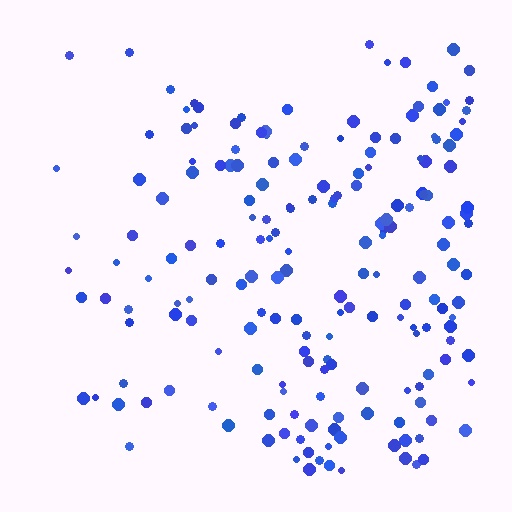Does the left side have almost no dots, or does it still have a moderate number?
Still a moderate number, just noticeably fewer than the right.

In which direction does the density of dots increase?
From left to right, with the right side densest.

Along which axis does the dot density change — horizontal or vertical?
Horizontal.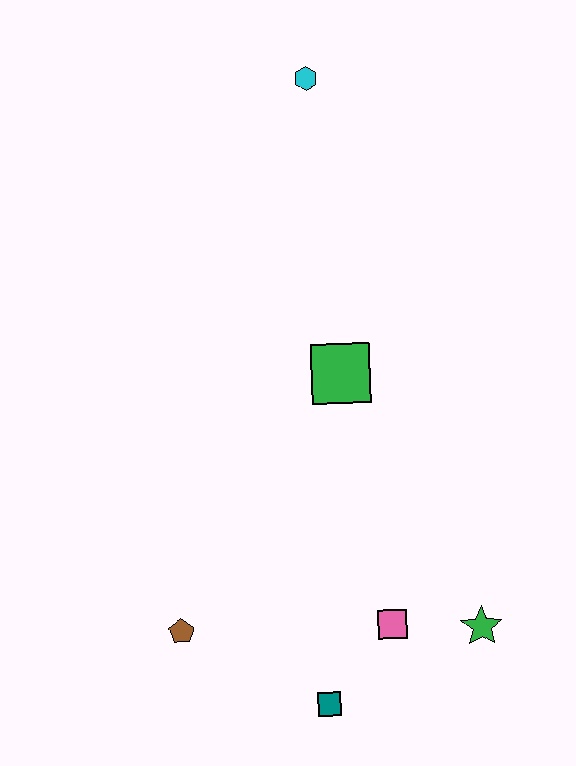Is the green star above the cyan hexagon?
No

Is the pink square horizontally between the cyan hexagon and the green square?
No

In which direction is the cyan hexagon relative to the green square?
The cyan hexagon is above the green square.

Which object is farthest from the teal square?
The cyan hexagon is farthest from the teal square.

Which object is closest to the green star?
The pink square is closest to the green star.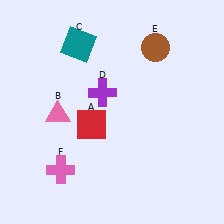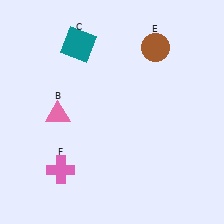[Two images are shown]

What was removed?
The red square (A), the purple cross (D) were removed in Image 2.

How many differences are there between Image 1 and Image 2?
There are 2 differences between the two images.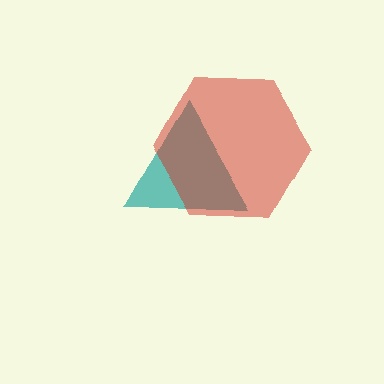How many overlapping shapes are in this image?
There are 2 overlapping shapes in the image.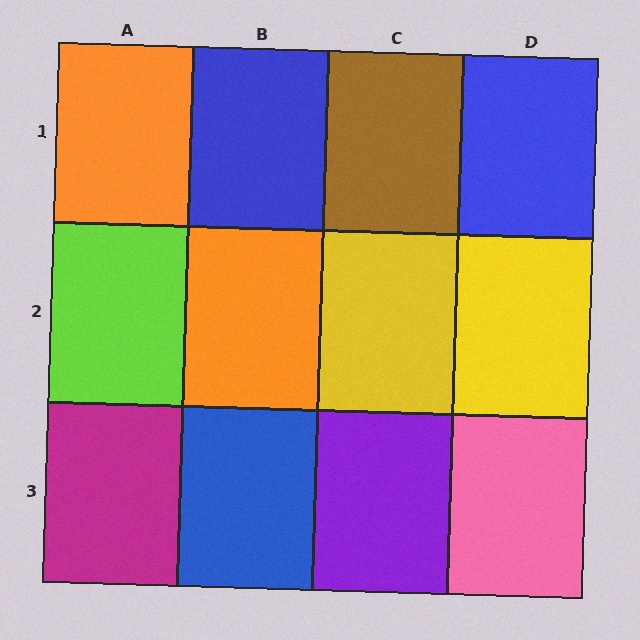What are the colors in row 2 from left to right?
Lime, orange, yellow, yellow.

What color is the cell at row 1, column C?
Brown.